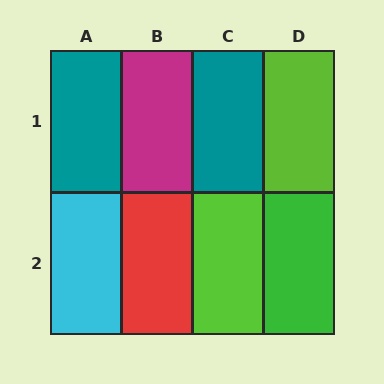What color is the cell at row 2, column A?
Cyan.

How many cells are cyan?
1 cell is cyan.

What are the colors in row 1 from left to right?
Teal, magenta, teal, lime.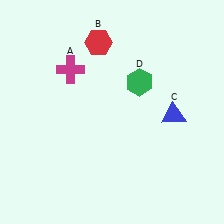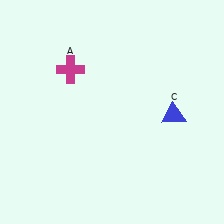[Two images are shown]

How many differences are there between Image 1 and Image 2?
There are 2 differences between the two images.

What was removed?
The red hexagon (B), the green hexagon (D) were removed in Image 2.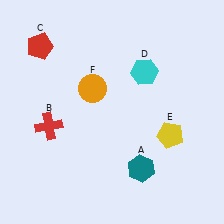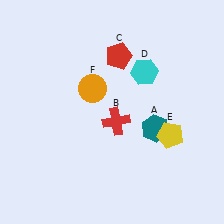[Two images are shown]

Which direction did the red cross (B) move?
The red cross (B) moved right.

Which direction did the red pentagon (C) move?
The red pentagon (C) moved right.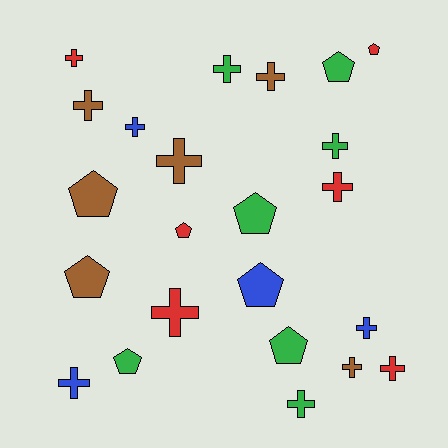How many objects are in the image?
There are 23 objects.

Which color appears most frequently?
Green, with 7 objects.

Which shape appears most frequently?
Cross, with 14 objects.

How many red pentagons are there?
There are 2 red pentagons.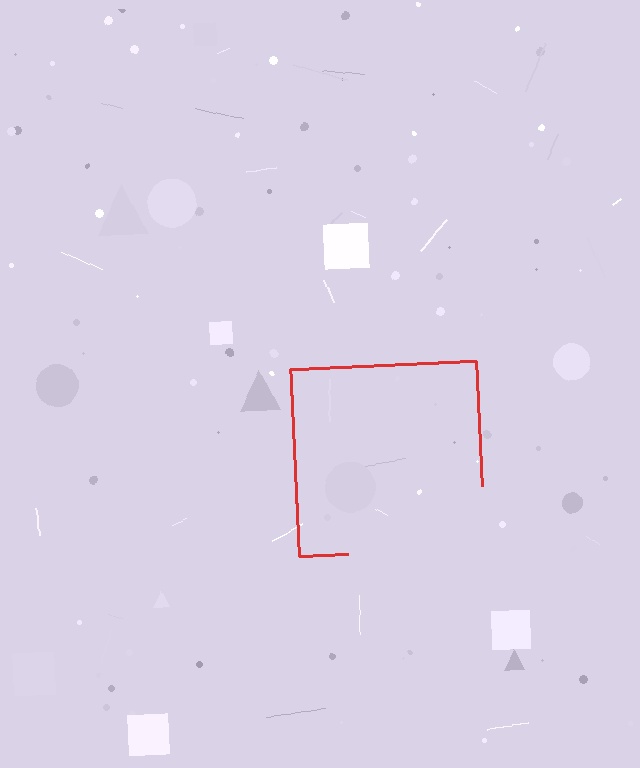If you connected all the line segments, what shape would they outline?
They would outline a square.